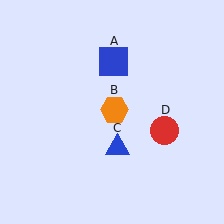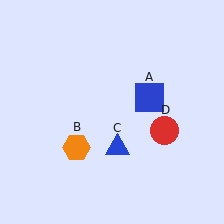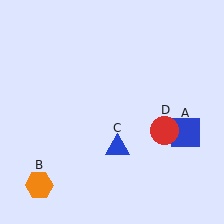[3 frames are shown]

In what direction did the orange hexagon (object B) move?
The orange hexagon (object B) moved down and to the left.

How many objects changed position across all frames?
2 objects changed position: blue square (object A), orange hexagon (object B).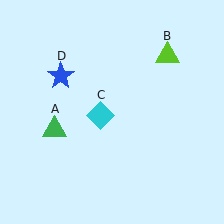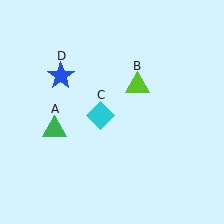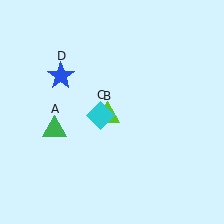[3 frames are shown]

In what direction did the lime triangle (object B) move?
The lime triangle (object B) moved down and to the left.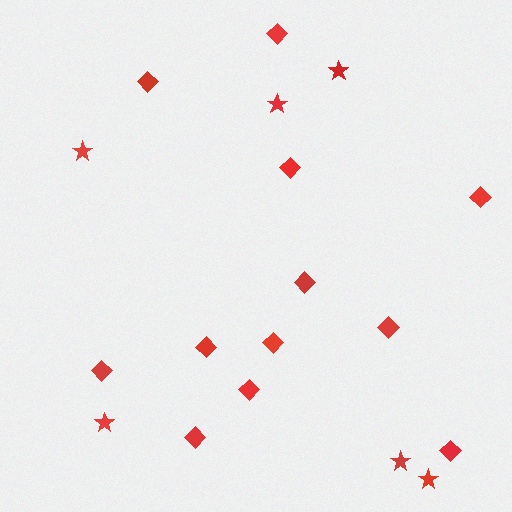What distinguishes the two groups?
There are 2 groups: one group of stars (6) and one group of diamonds (12).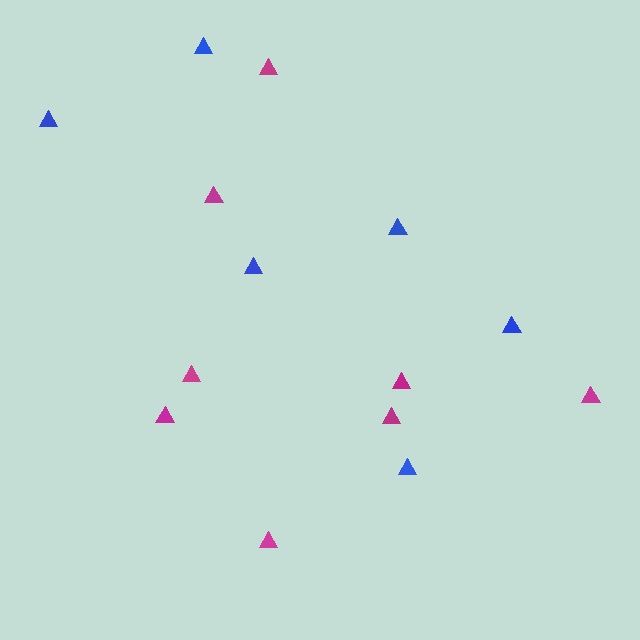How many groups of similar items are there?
There are 2 groups: one group of magenta triangles (8) and one group of blue triangles (6).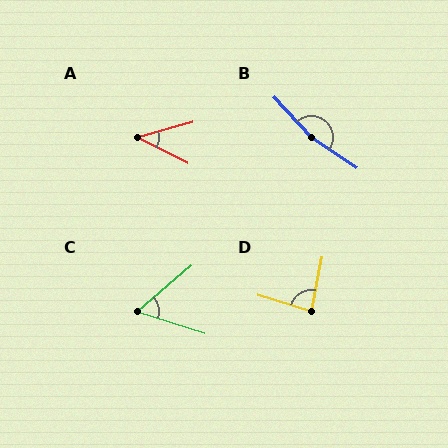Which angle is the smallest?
A, at approximately 42 degrees.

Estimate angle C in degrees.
Approximately 58 degrees.